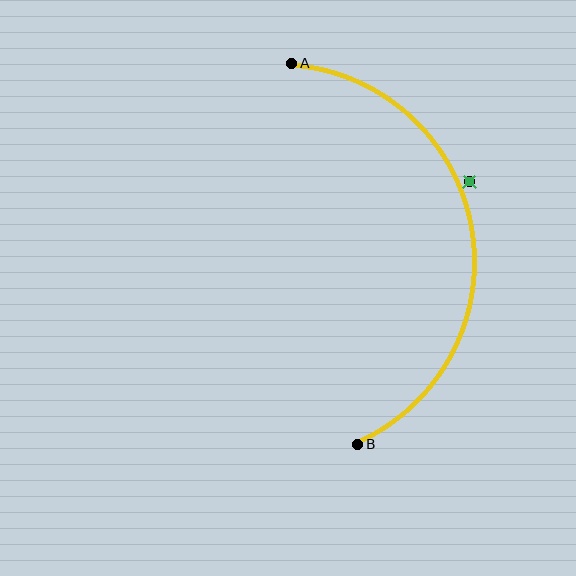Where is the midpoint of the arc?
The arc midpoint is the point on the curve farthest from the straight line joining A and B. It sits to the right of that line.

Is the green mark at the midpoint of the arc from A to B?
No — the green mark does not lie on the arc at all. It sits slightly outside the curve.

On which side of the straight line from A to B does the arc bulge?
The arc bulges to the right of the straight line connecting A and B.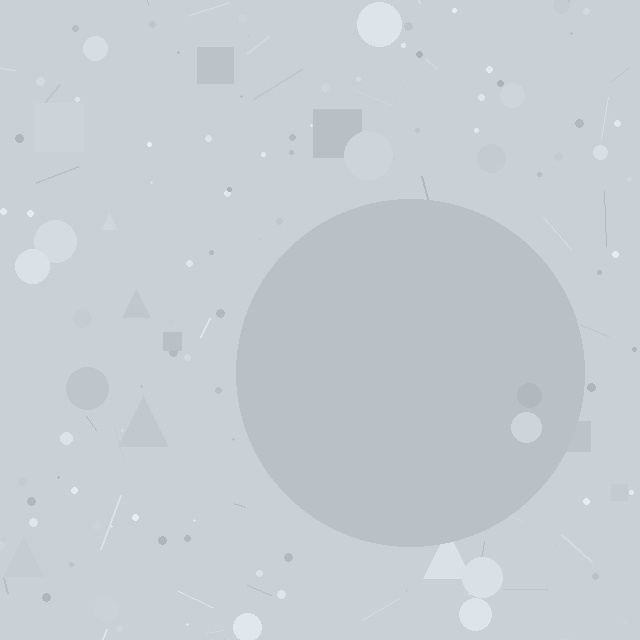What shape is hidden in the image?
A circle is hidden in the image.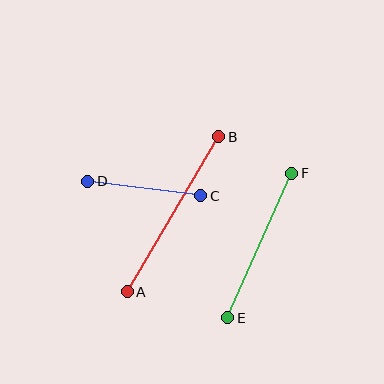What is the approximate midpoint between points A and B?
The midpoint is at approximately (173, 214) pixels.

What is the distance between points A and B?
The distance is approximately 180 pixels.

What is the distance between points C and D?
The distance is approximately 114 pixels.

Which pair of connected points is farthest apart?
Points A and B are farthest apart.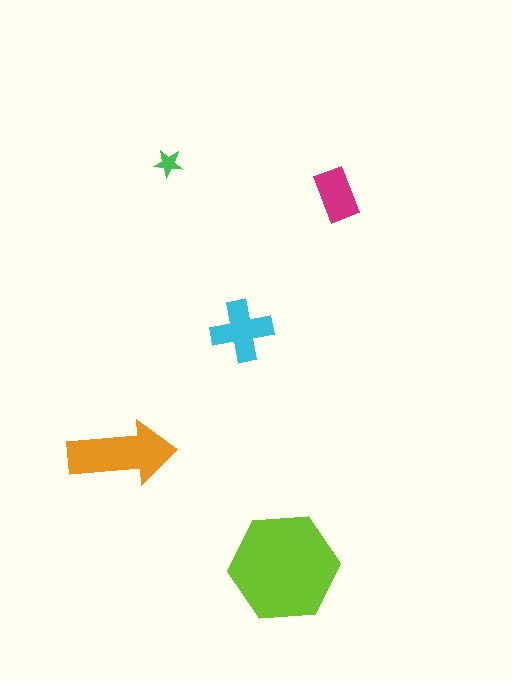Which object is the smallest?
The green star.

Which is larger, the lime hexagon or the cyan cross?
The lime hexagon.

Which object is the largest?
The lime hexagon.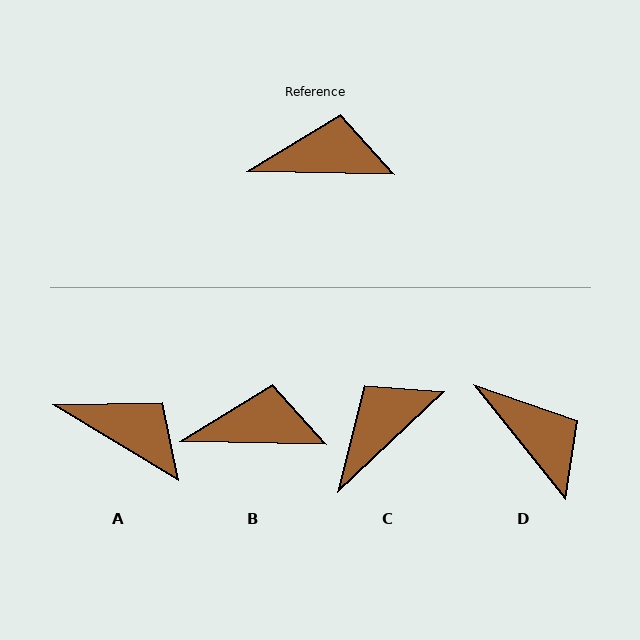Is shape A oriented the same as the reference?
No, it is off by about 30 degrees.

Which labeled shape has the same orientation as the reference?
B.